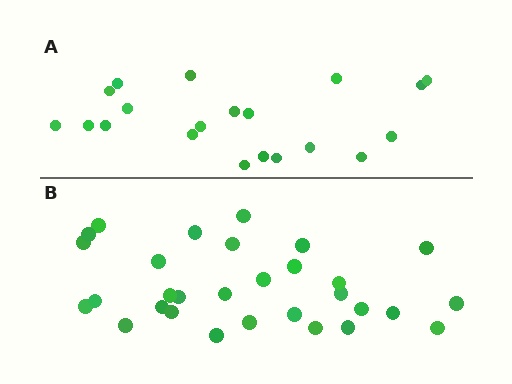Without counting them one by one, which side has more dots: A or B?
Region B (the bottom region) has more dots.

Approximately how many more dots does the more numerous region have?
Region B has roughly 10 or so more dots than region A.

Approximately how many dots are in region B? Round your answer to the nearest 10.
About 30 dots.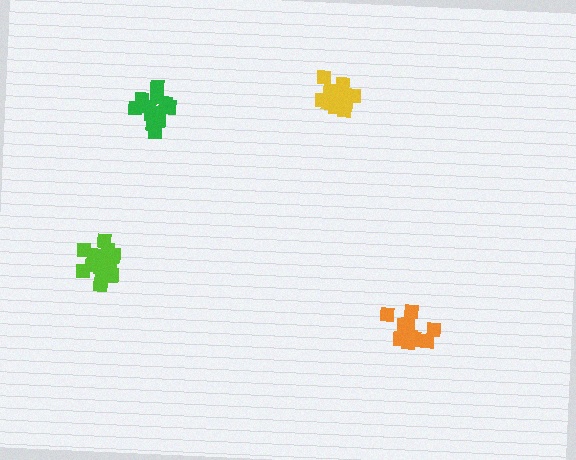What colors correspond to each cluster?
The clusters are colored: orange, yellow, lime, green.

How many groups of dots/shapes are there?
There are 4 groups.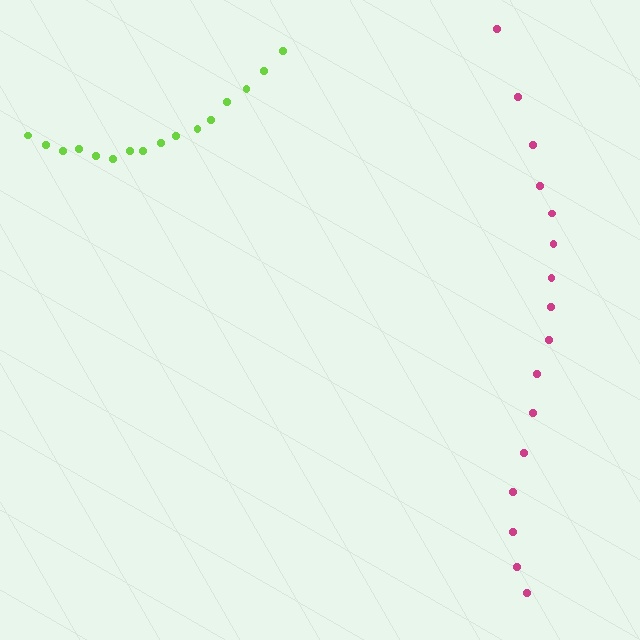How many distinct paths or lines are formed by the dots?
There are 2 distinct paths.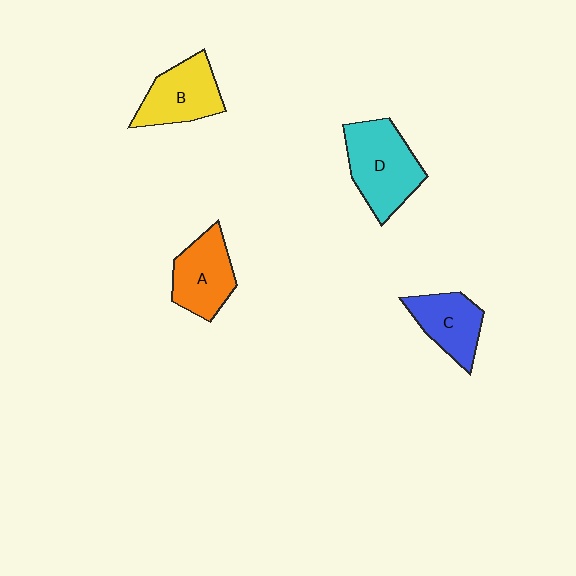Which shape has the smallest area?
Shape C (blue).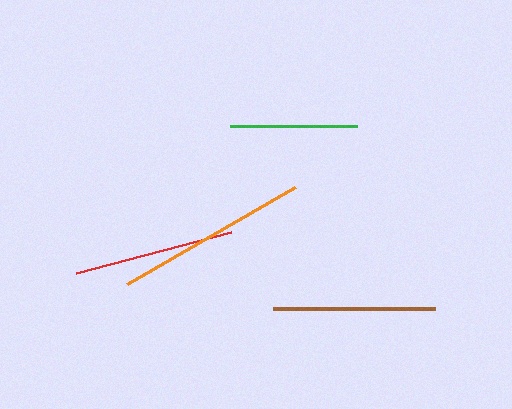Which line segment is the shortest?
The green line is the shortest at approximately 128 pixels.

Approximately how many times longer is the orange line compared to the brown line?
The orange line is approximately 1.2 times the length of the brown line.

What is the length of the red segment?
The red segment is approximately 160 pixels long.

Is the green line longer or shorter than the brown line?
The brown line is longer than the green line.